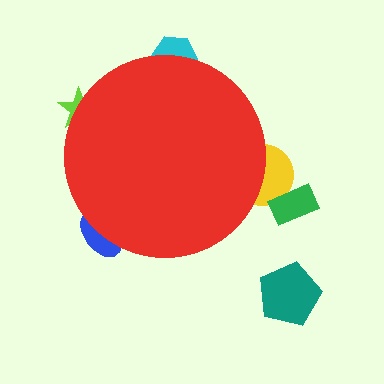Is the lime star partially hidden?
Yes, the lime star is partially hidden behind the red circle.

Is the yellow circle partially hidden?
Yes, the yellow circle is partially hidden behind the red circle.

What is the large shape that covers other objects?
A red circle.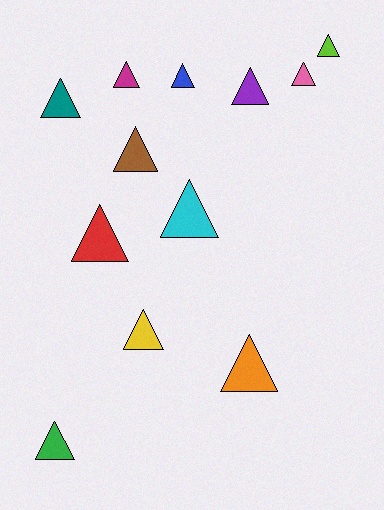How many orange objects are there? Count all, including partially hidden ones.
There is 1 orange object.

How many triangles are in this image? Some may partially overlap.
There are 12 triangles.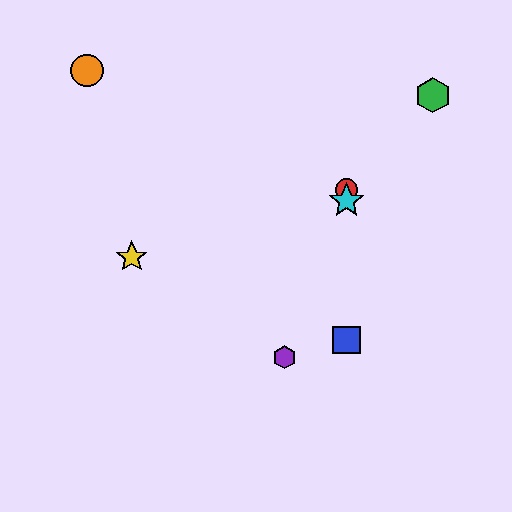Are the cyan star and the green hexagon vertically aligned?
No, the cyan star is at x≈347 and the green hexagon is at x≈433.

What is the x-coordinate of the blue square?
The blue square is at x≈347.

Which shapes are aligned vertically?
The red circle, the blue square, the cyan star are aligned vertically.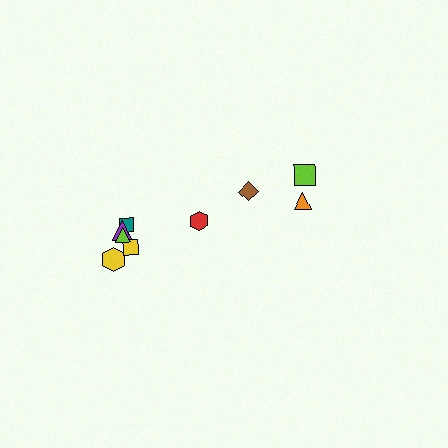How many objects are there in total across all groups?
There are 9 objects.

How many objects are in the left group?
There are 6 objects.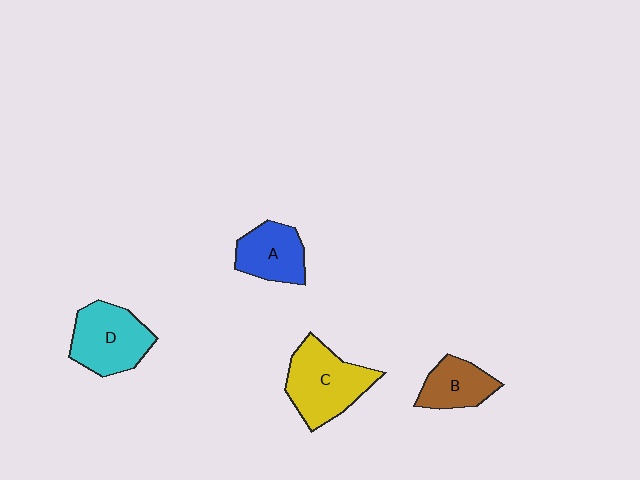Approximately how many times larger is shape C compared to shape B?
Approximately 1.6 times.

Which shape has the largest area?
Shape C (yellow).